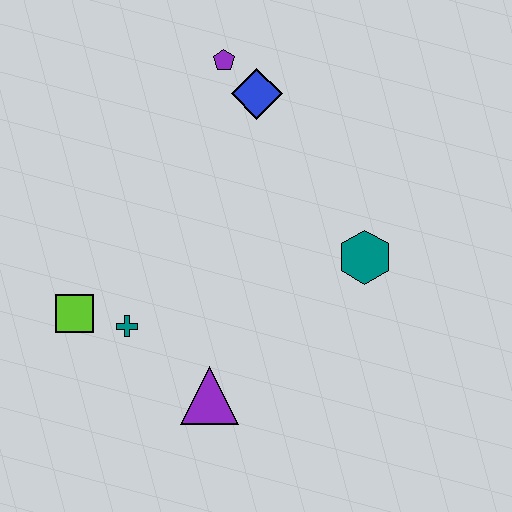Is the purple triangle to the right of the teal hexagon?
No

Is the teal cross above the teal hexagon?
No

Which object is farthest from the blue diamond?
The purple triangle is farthest from the blue diamond.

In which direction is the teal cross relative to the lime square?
The teal cross is to the right of the lime square.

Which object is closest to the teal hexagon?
The blue diamond is closest to the teal hexagon.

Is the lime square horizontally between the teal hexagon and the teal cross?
No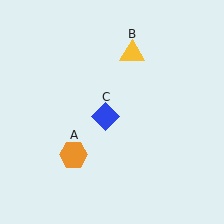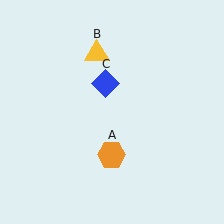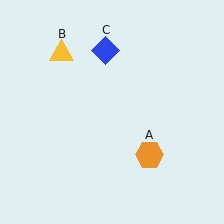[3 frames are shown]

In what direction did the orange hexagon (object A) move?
The orange hexagon (object A) moved right.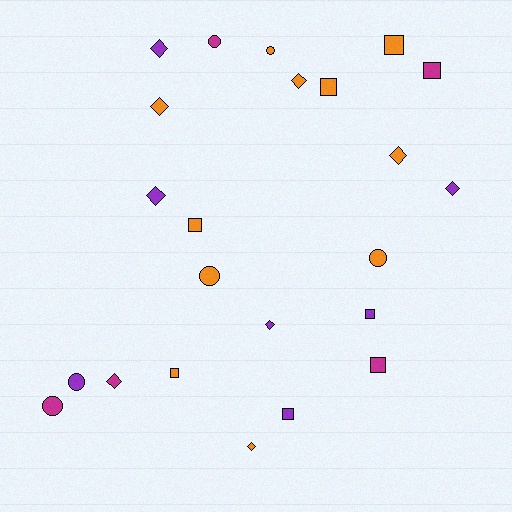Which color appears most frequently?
Orange, with 11 objects.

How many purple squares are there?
There are 2 purple squares.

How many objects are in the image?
There are 23 objects.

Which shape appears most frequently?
Diamond, with 9 objects.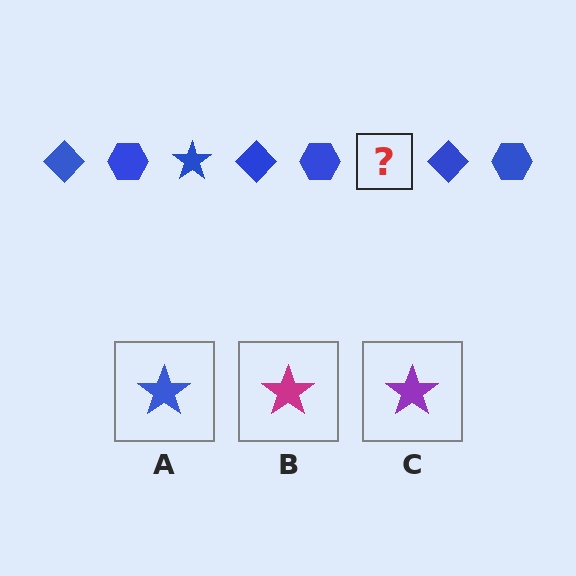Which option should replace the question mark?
Option A.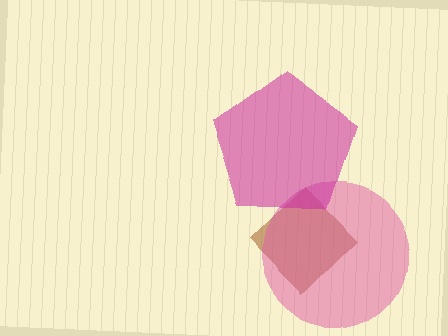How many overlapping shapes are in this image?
There are 3 overlapping shapes in the image.